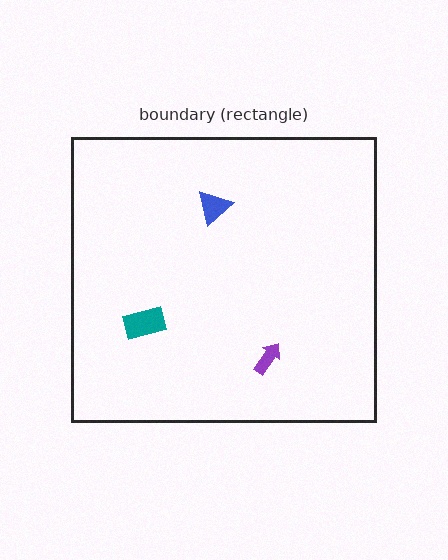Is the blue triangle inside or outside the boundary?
Inside.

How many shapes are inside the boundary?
3 inside, 0 outside.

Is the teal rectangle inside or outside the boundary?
Inside.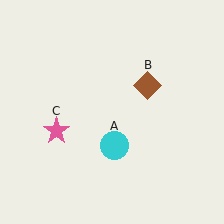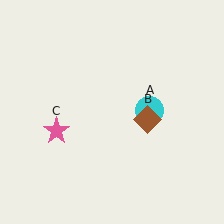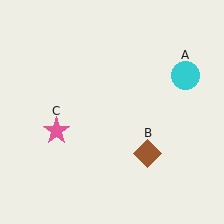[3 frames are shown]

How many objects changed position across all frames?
2 objects changed position: cyan circle (object A), brown diamond (object B).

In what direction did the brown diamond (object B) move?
The brown diamond (object B) moved down.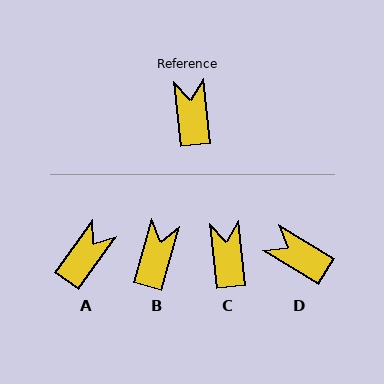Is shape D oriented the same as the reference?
No, it is off by about 53 degrees.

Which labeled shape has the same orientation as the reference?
C.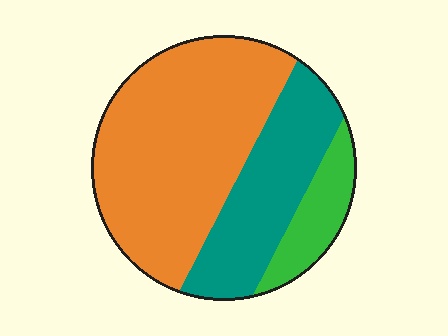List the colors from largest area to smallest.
From largest to smallest: orange, teal, green.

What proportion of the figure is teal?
Teal takes up about one third (1/3) of the figure.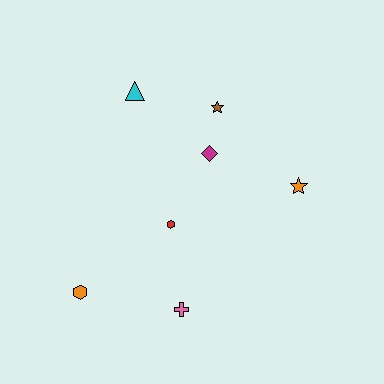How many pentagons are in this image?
There are no pentagons.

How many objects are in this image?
There are 7 objects.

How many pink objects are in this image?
There is 1 pink object.